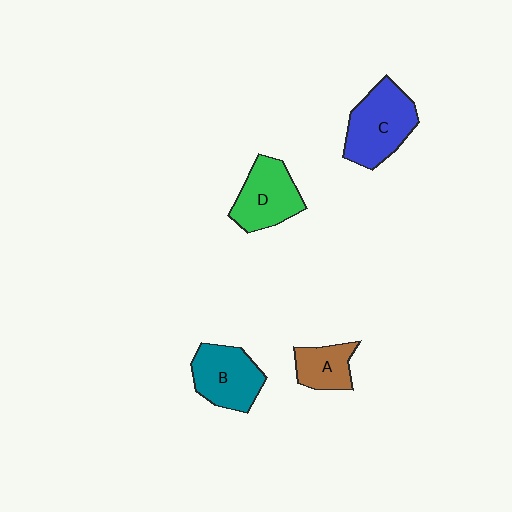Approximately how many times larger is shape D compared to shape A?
Approximately 1.5 times.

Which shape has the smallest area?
Shape A (brown).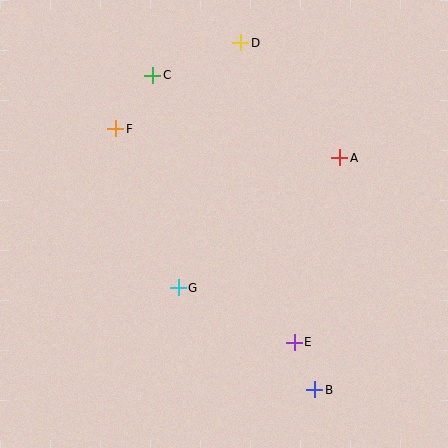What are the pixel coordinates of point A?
Point A is at (340, 158).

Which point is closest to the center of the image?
Point G at (178, 288) is closest to the center.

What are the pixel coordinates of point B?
Point B is at (314, 390).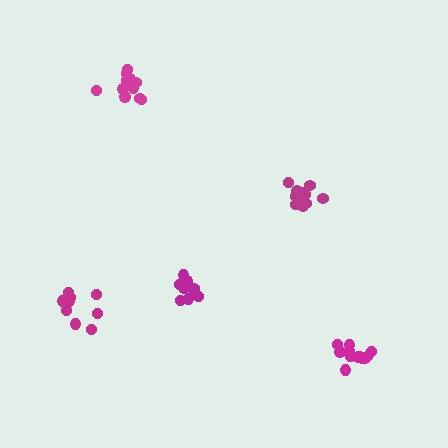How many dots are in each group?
Group 1: 9 dots, Group 2: 9 dots, Group 3: 12 dots, Group 4: 12 dots, Group 5: 11 dots (53 total).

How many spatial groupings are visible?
There are 5 spatial groupings.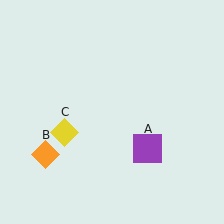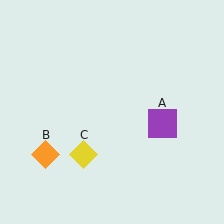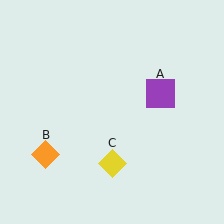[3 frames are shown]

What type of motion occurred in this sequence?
The purple square (object A), yellow diamond (object C) rotated counterclockwise around the center of the scene.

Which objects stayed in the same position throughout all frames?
Orange diamond (object B) remained stationary.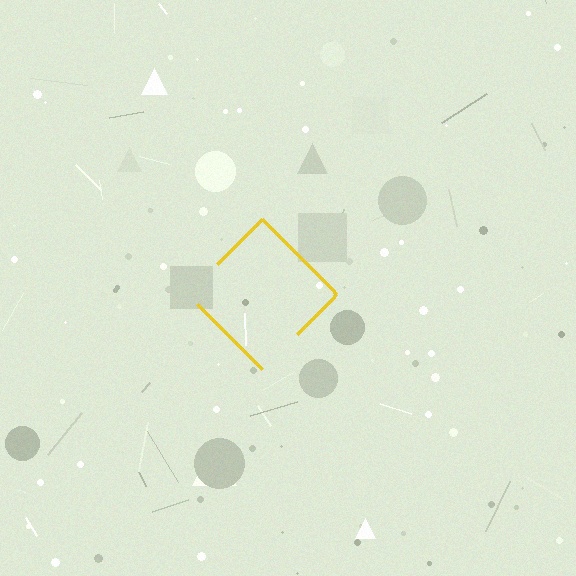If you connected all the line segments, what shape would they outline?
They would outline a diamond.